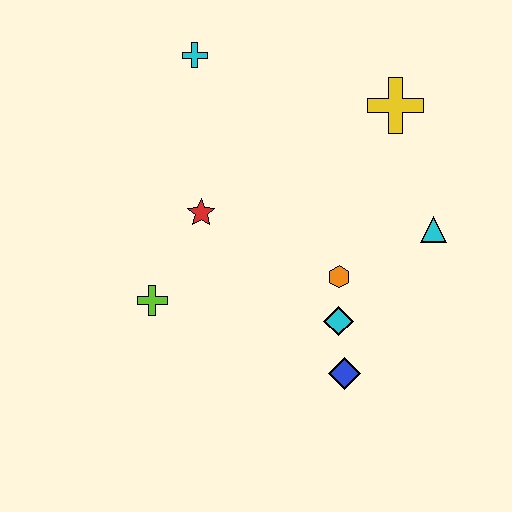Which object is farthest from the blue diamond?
The cyan cross is farthest from the blue diamond.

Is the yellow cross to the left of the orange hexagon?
No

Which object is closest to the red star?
The lime cross is closest to the red star.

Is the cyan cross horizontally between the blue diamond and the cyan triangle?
No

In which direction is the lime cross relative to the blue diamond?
The lime cross is to the left of the blue diamond.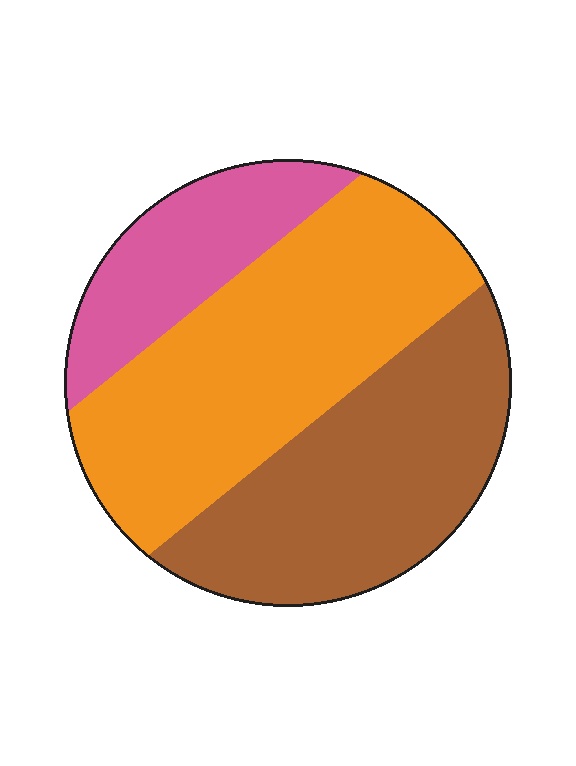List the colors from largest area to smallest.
From largest to smallest: orange, brown, pink.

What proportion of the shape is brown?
Brown covers 37% of the shape.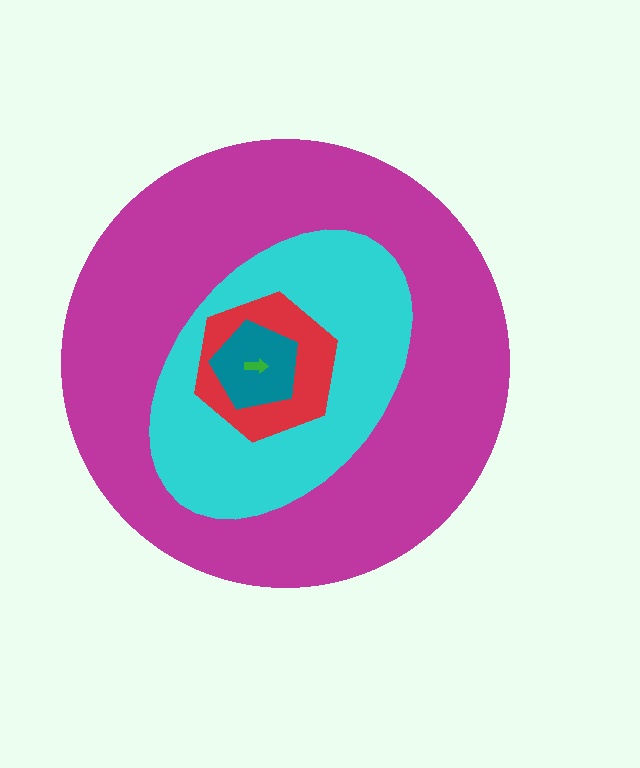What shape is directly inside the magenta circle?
The cyan ellipse.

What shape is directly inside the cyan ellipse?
The red hexagon.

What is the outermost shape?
The magenta circle.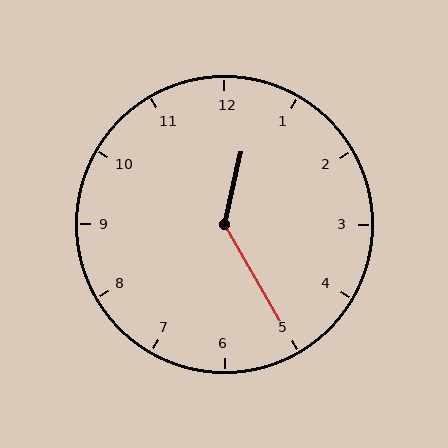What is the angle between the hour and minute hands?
Approximately 138 degrees.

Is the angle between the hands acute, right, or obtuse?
It is obtuse.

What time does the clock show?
12:25.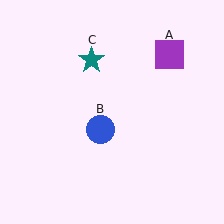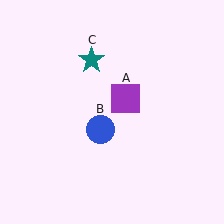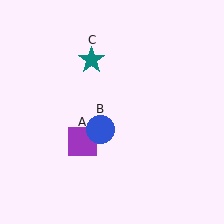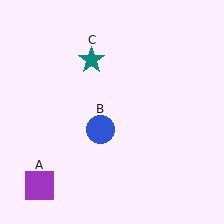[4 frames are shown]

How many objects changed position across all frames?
1 object changed position: purple square (object A).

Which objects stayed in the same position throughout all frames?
Blue circle (object B) and teal star (object C) remained stationary.